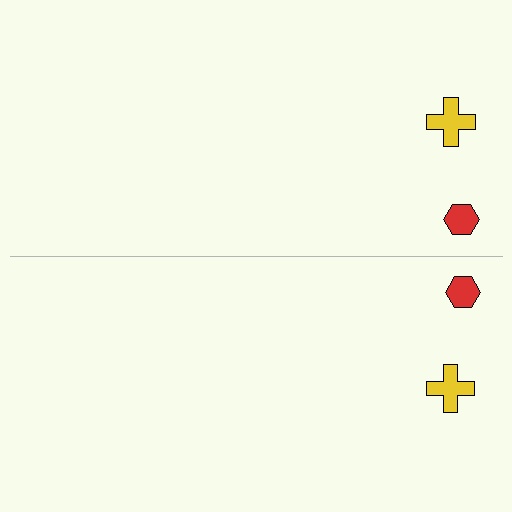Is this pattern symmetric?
Yes, this pattern has bilateral (reflection) symmetry.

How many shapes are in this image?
There are 4 shapes in this image.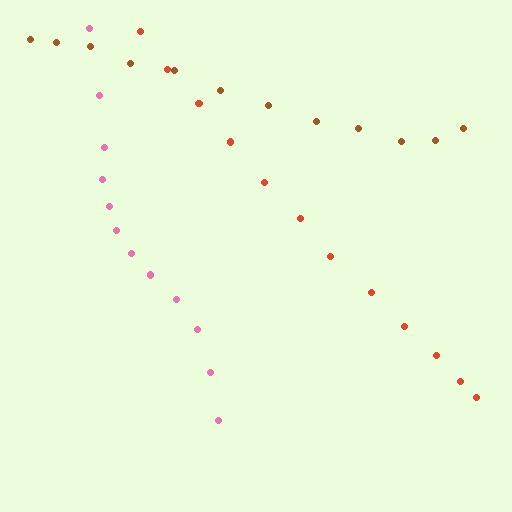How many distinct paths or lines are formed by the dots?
There are 3 distinct paths.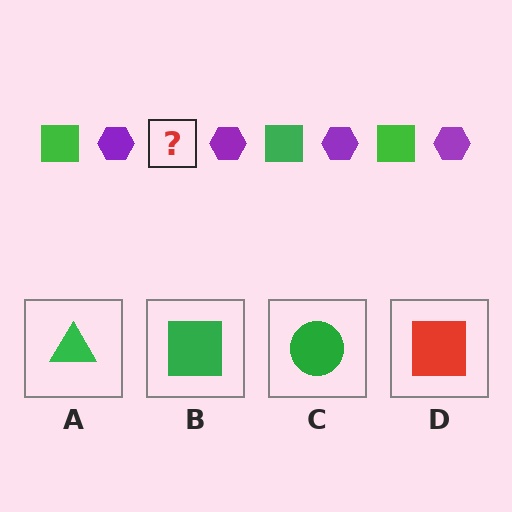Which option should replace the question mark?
Option B.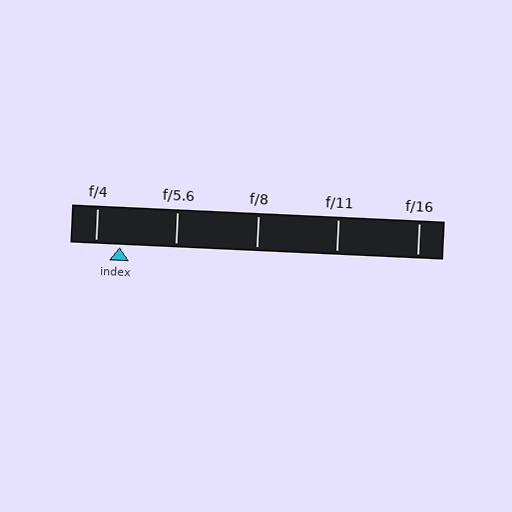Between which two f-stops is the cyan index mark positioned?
The index mark is between f/4 and f/5.6.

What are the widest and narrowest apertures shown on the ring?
The widest aperture shown is f/4 and the narrowest is f/16.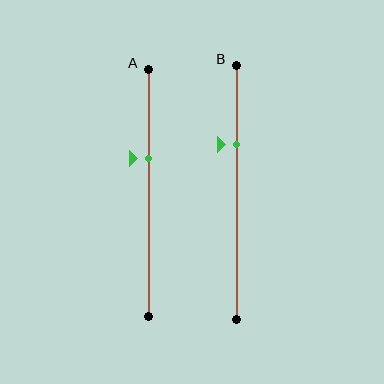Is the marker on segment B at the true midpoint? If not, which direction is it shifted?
No, the marker on segment B is shifted upward by about 19% of the segment length.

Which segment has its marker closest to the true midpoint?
Segment A has its marker closest to the true midpoint.